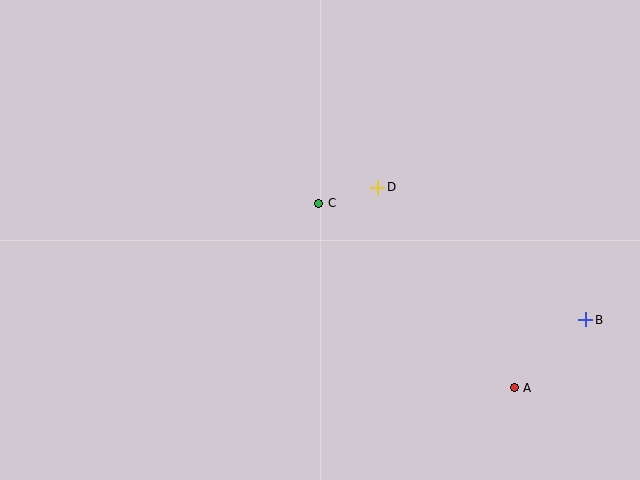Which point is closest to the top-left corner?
Point C is closest to the top-left corner.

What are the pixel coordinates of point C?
Point C is at (318, 203).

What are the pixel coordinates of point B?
Point B is at (586, 320).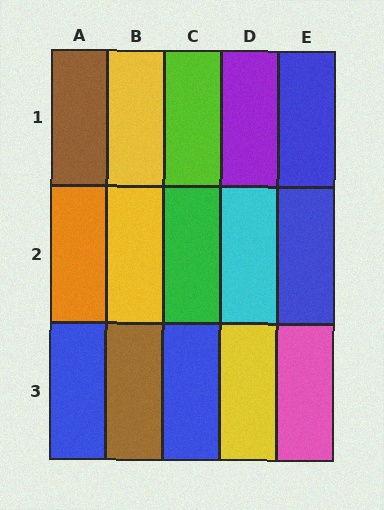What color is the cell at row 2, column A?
Orange.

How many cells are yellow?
3 cells are yellow.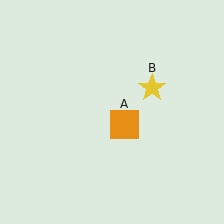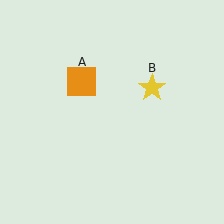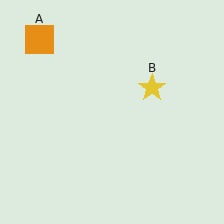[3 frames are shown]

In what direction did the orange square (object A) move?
The orange square (object A) moved up and to the left.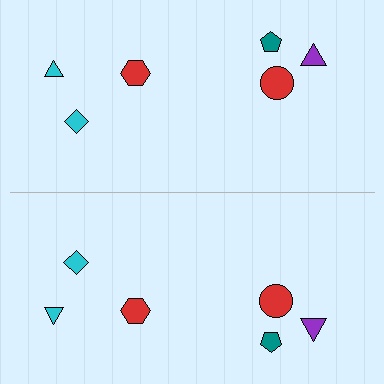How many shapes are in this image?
There are 12 shapes in this image.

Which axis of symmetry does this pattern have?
The pattern has a horizontal axis of symmetry running through the center of the image.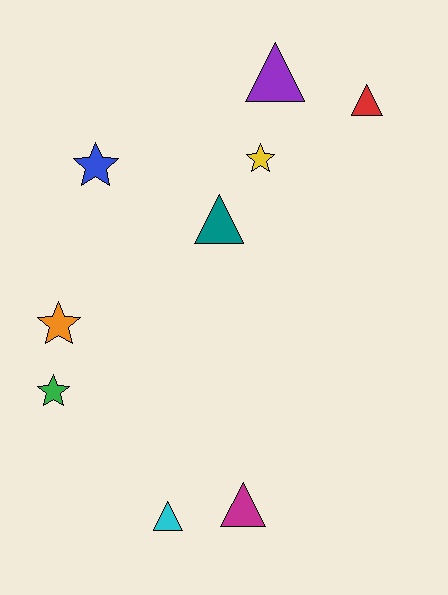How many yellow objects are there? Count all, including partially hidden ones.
There is 1 yellow object.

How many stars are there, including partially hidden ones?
There are 4 stars.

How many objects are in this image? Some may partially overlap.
There are 9 objects.